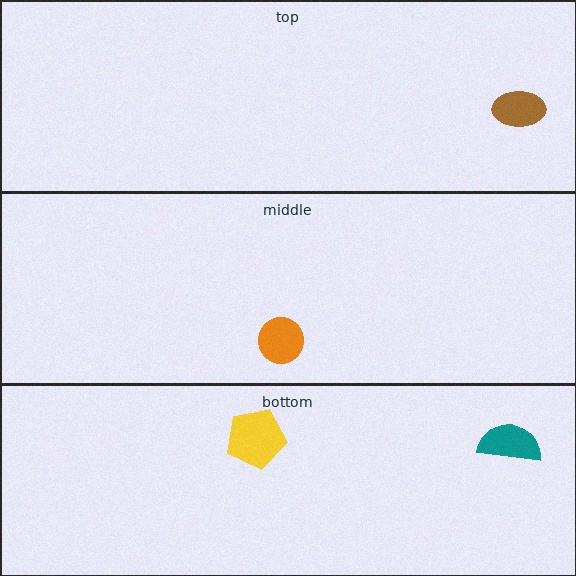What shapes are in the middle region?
The orange circle.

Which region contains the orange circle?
The middle region.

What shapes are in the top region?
The brown ellipse.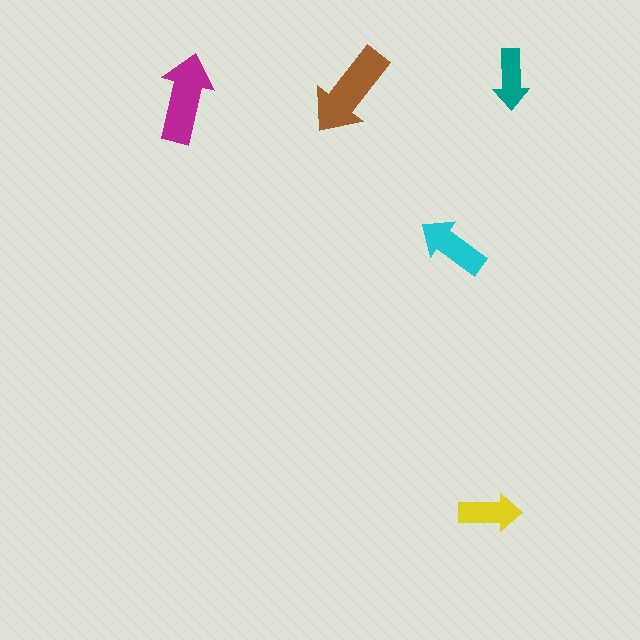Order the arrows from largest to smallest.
the brown one, the magenta one, the cyan one, the yellow one, the teal one.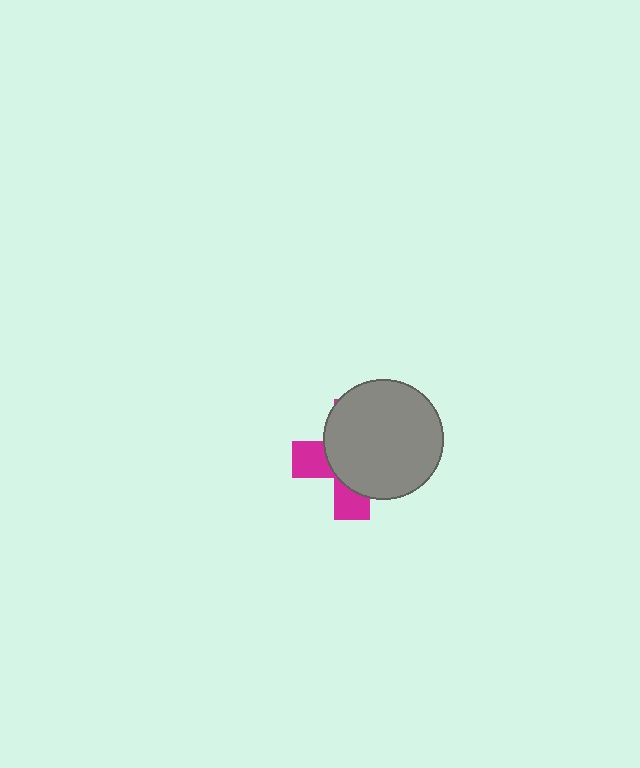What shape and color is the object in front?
The object in front is a gray circle.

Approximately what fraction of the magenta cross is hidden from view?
Roughly 67% of the magenta cross is hidden behind the gray circle.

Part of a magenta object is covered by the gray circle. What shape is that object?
It is a cross.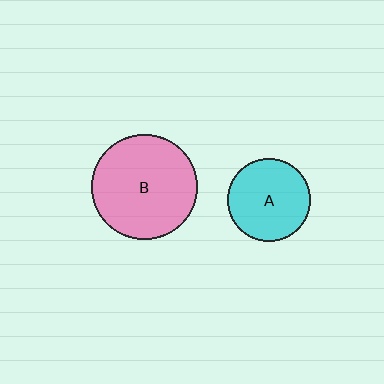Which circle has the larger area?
Circle B (pink).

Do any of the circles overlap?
No, none of the circles overlap.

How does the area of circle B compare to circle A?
Approximately 1.6 times.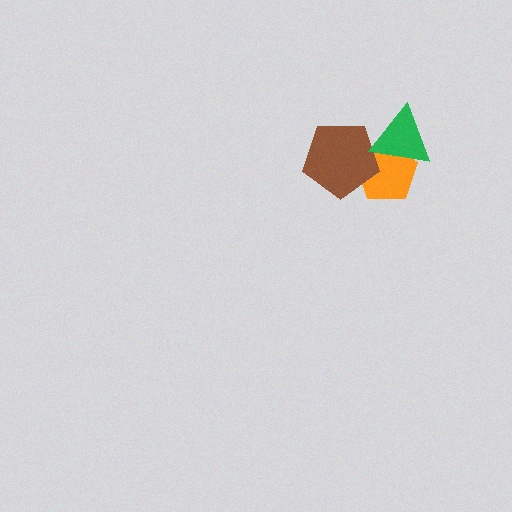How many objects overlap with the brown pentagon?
2 objects overlap with the brown pentagon.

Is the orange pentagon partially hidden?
Yes, it is partially covered by another shape.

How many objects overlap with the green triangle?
2 objects overlap with the green triangle.